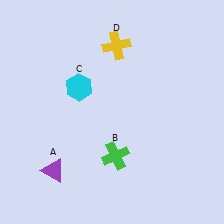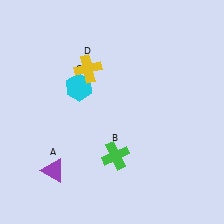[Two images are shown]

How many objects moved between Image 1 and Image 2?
1 object moved between the two images.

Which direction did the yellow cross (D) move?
The yellow cross (D) moved left.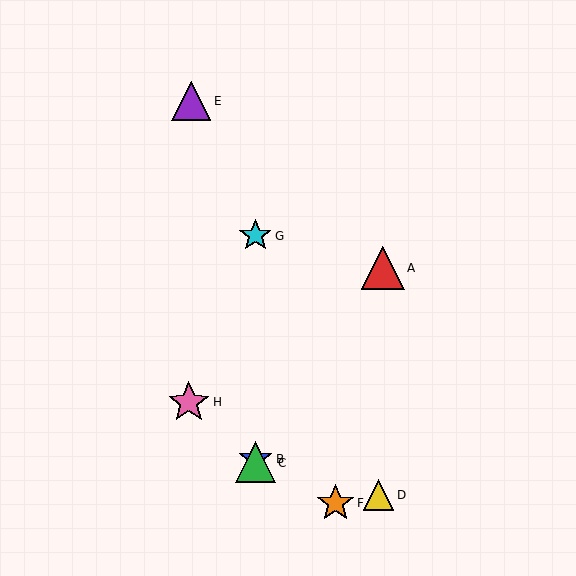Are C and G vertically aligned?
Yes, both are at x≈255.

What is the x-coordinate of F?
Object F is at x≈336.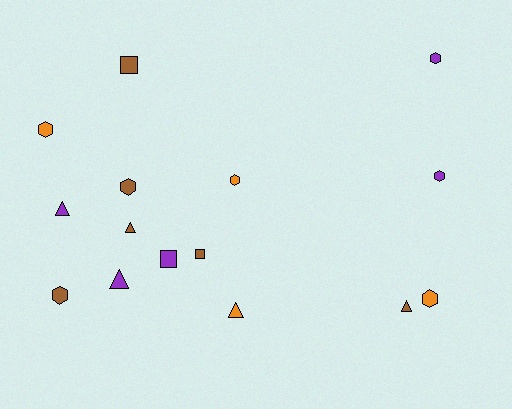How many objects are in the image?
There are 15 objects.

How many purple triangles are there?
There are 2 purple triangles.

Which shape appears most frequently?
Hexagon, with 7 objects.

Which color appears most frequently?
Brown, with 6 objects.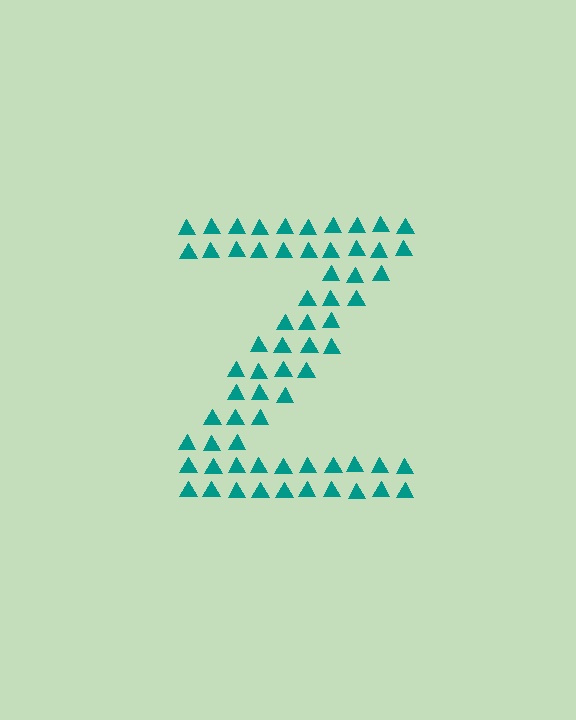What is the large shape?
The large shape is the letter Z.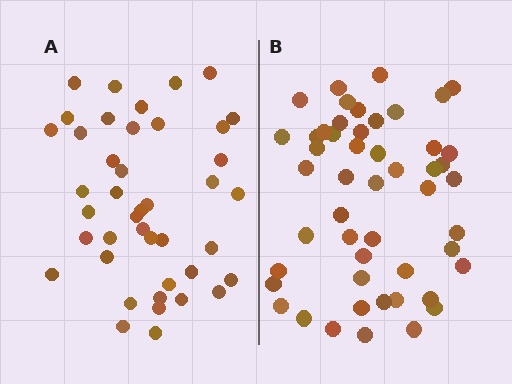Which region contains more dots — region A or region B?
Region B (the right region) has more dots.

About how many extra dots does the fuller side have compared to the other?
Region B has roughly 8 or so more dots than region A.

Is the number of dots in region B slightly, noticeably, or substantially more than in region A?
Region B has only slightly more — the two regions are fairly close. The ratio is roughly 1.2 to 1.